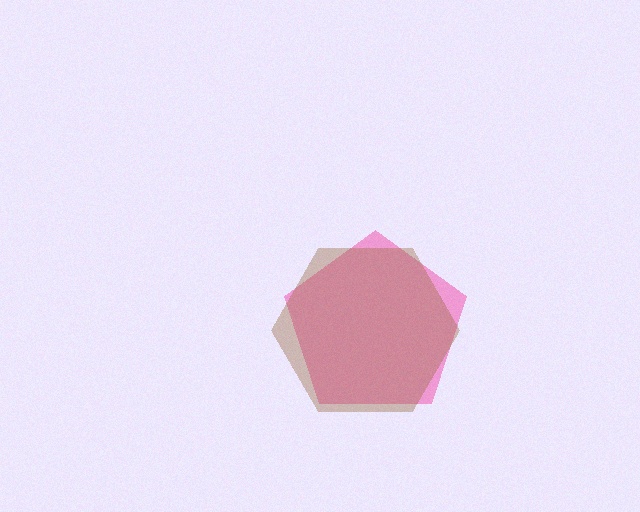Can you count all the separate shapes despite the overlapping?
Yes, there are 2 separate shapes.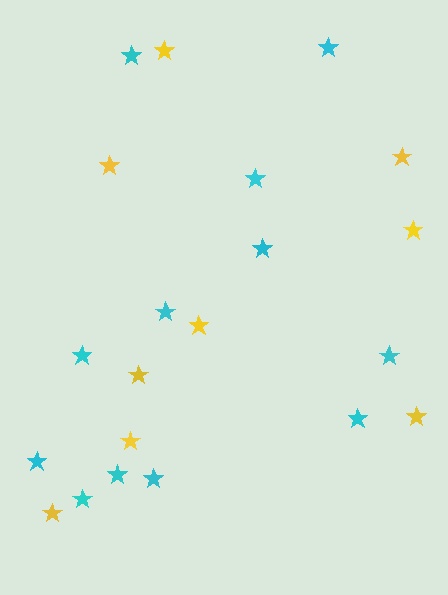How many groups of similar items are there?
There are 2 groups: one group of cyan stars (12) and one group of yellow stars (9).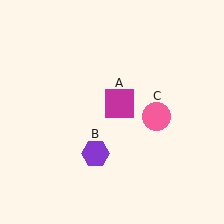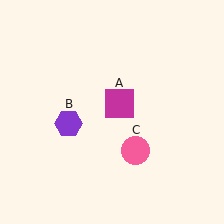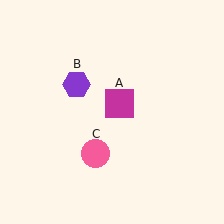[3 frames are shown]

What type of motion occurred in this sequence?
The purple hexagon (object B), pink circle (object C) rotated clockwise around the center of the scene.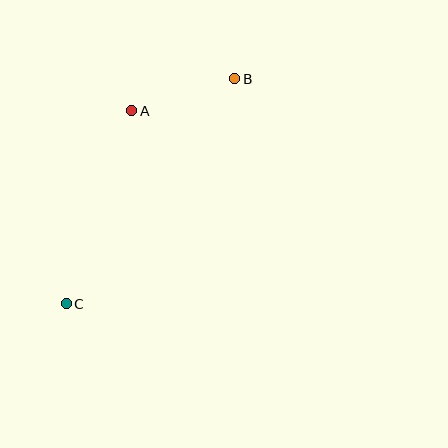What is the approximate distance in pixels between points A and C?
The distance between A and C is approximately 204 pixels.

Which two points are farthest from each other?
Points B and C are farthest from each other.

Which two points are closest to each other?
Points A and B are closest to each other.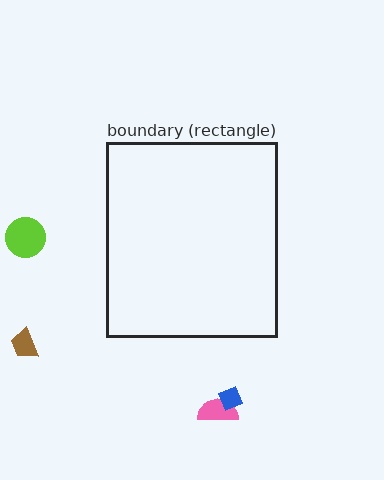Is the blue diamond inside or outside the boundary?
Outside.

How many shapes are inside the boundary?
0 inside, 4 outside.